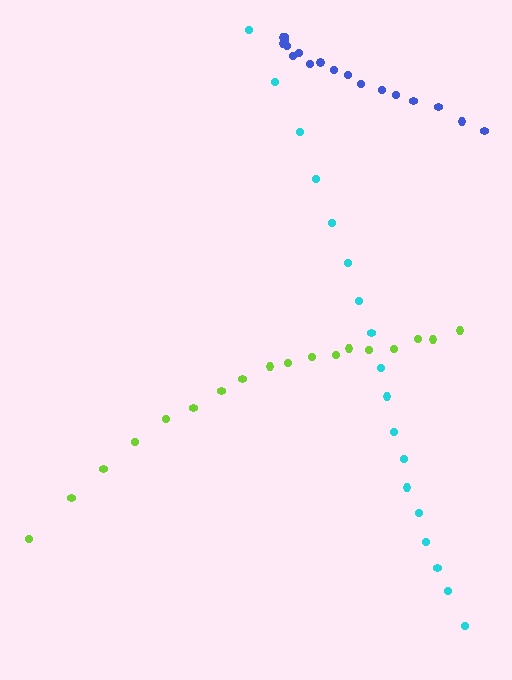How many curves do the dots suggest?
There are 3 distinct paths.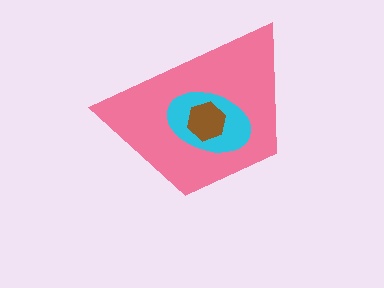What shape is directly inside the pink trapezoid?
The cyan ellipse.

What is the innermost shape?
The brown hexagon.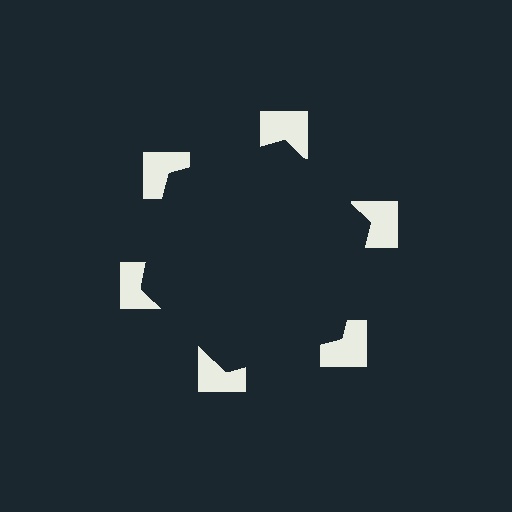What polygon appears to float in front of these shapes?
An illusory hexagon — its edges are inferred from the aligned wedge cuts in the notched squares, not physically drawn.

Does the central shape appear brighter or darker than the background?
It typically appears slightly darker than the background, even though no actual brightness change is drawn.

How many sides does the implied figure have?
6 sides.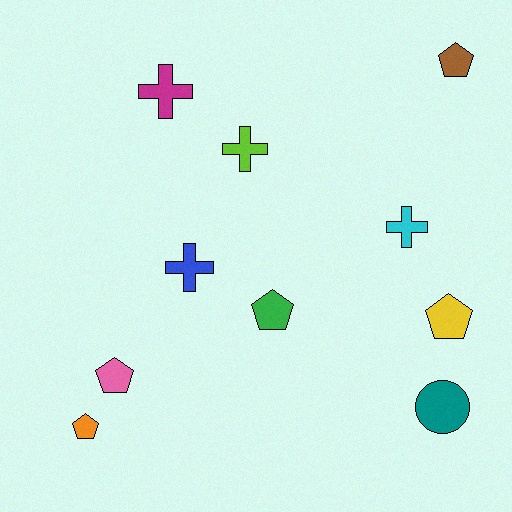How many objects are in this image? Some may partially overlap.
There are 10 objects.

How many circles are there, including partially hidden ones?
There is 1 circle.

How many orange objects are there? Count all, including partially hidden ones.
There is 1 orange object.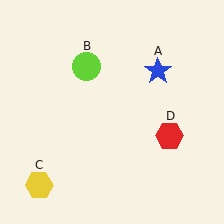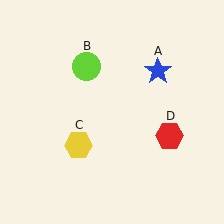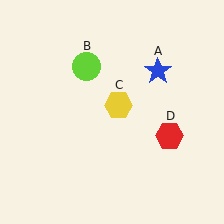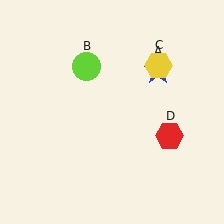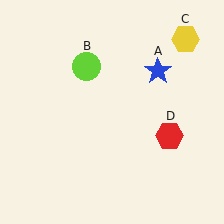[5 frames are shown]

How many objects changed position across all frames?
1 object changed position: yellow hexagon (object C).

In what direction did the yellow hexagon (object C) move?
The yellow hexagon (object C) moved up and to the right.